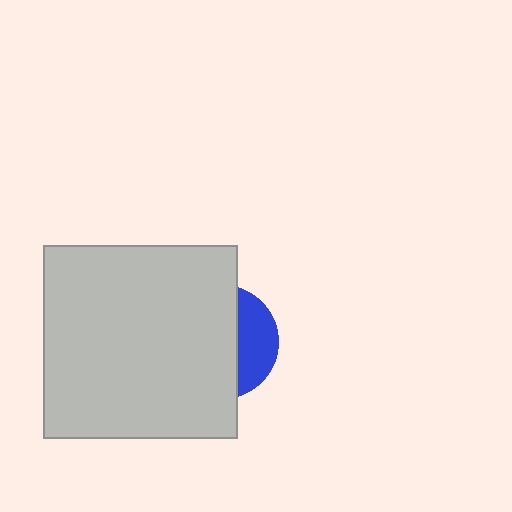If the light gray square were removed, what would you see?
You would see the complete blue circle.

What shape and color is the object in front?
The object in front is a light gray square.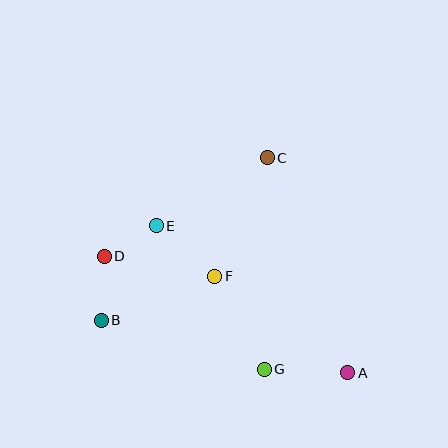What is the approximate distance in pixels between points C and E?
The distance between C and E is approximately 130 pixels.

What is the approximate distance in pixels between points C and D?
The distance between C and D is approximately 191 pixels.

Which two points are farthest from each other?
Points A and D are farthest from each other.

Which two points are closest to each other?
Points D and E are closest to each other.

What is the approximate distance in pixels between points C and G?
The distance between C and G is approximately 212 pixels.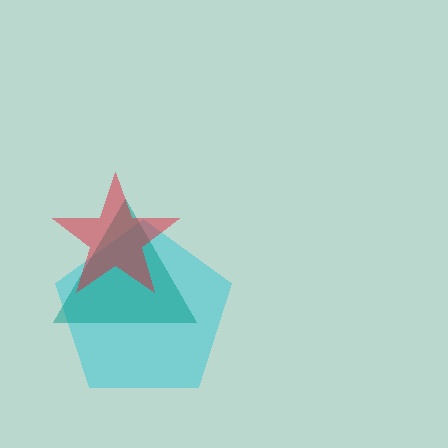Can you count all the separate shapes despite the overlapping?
Yes, there are 3 separate shapes.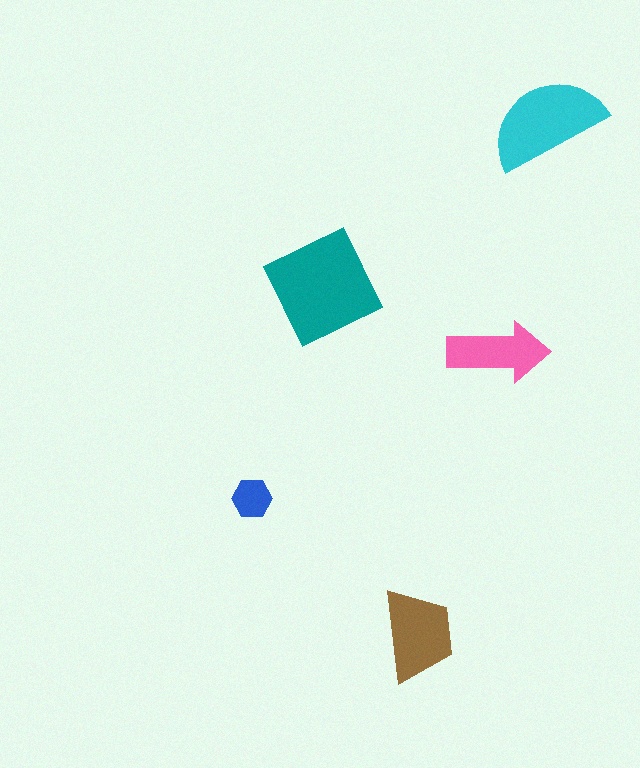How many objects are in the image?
There are 5 objects in the image.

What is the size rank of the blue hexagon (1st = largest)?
5th.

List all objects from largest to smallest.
The teal square, the cyan semicircle, the brown trapezoid, the pink arrow, the blue hexagon.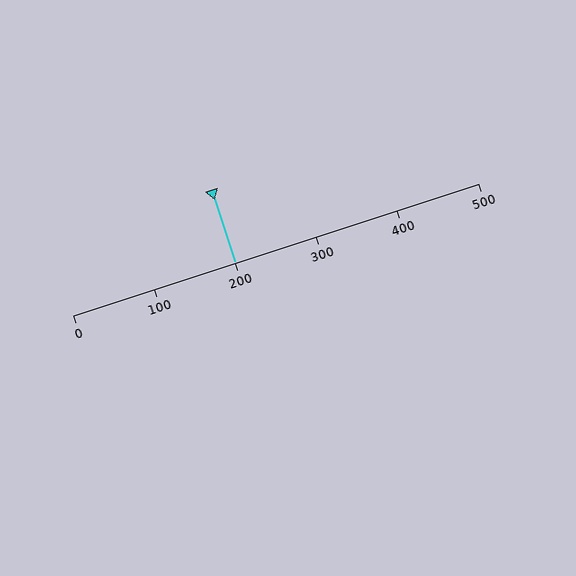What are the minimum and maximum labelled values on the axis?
The axis runs from 0 to 500.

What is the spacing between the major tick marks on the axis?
The major ticks are spaced 100 apart.